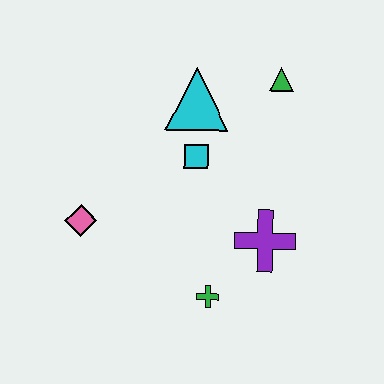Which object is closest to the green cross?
The purple cross is closest to the green cross.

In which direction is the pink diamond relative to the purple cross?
The pink diamond is to the left of the purple cross.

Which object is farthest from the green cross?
The green triangle is farthest from the green cross.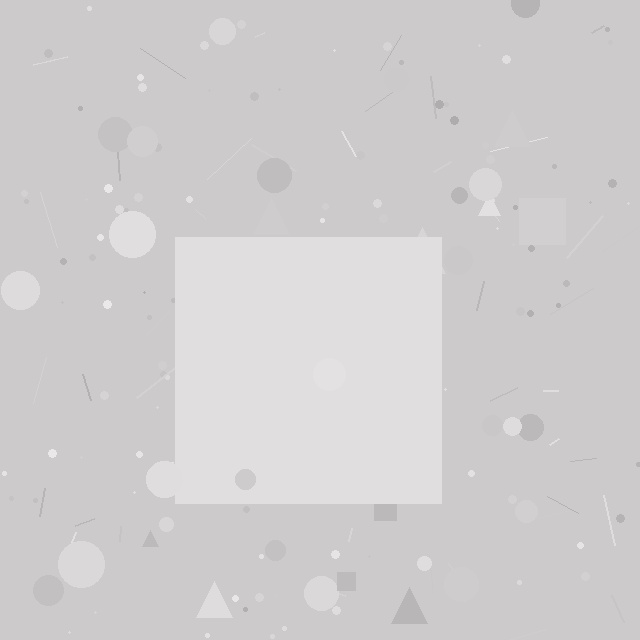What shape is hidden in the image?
A square is hidden in the image.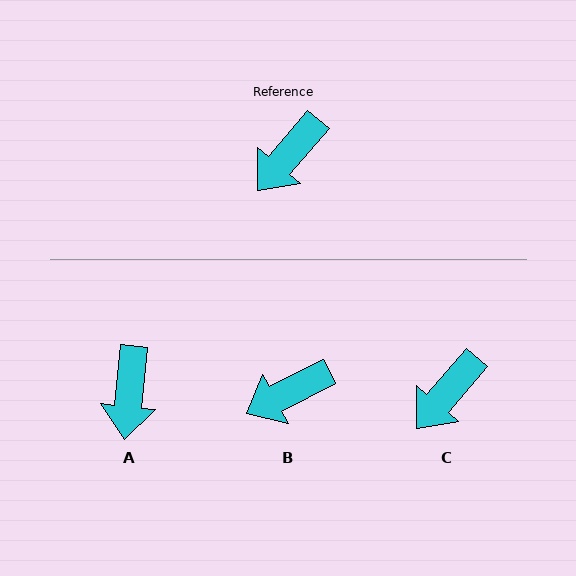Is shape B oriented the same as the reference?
No, it is off by about 22 degrees.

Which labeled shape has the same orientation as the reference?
C.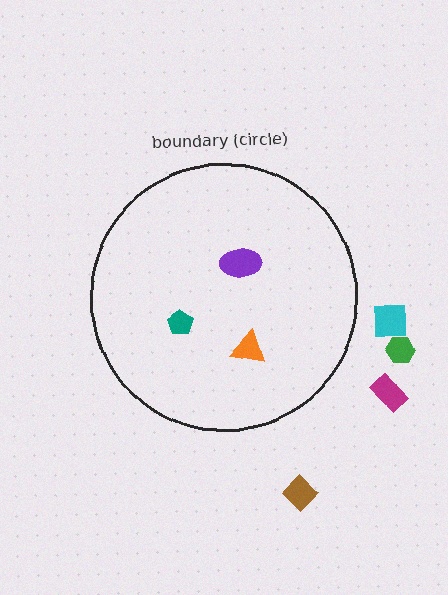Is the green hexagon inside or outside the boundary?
Outside.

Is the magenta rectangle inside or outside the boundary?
Outside.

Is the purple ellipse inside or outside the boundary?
Inside.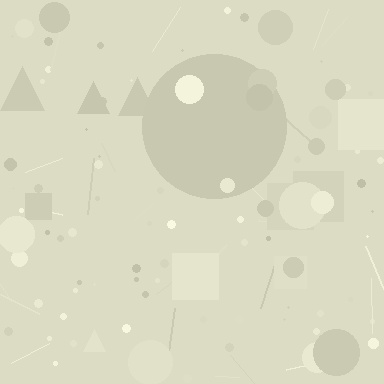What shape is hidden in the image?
A circle is hidden in the image.